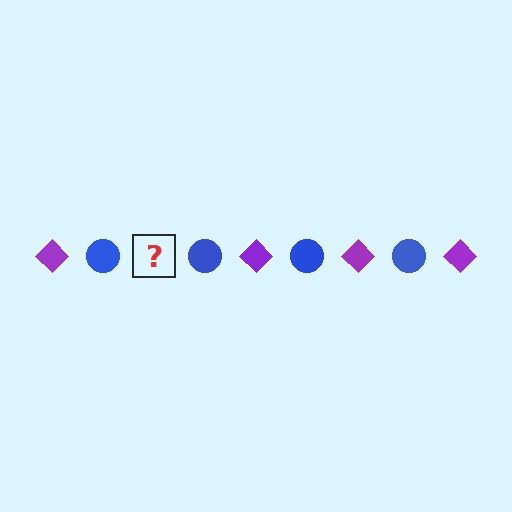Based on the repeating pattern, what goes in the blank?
The blank should be a purple diamond.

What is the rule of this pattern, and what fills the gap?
The rule is that the pattern alternates between purple diamond and blue circle. The gap should be filled with a purple diamond.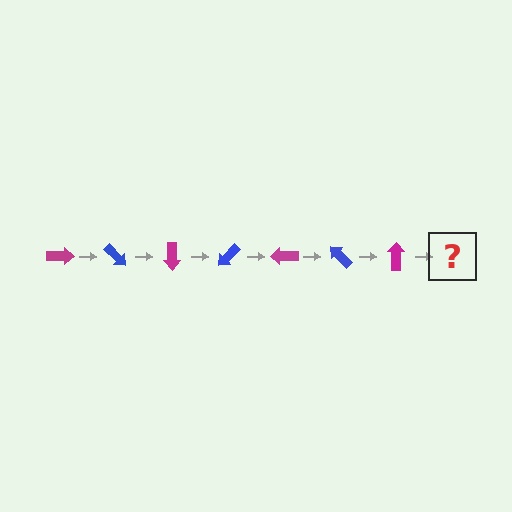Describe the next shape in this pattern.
It should be a blue arrow, rotated 315 degrees from the start.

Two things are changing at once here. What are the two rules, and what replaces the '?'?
The two rules are that it rotates 45 degrees each step and the color cycles through magenta and blue. The '?' should be a blue arrow, rotated 315 degrees from the start.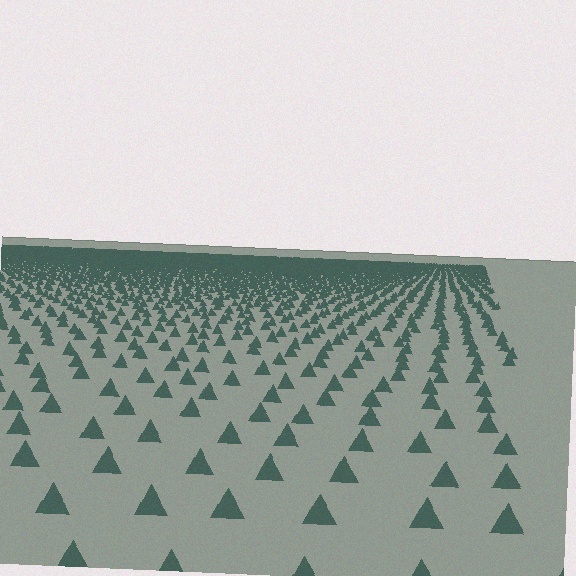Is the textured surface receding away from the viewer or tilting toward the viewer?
The surface is receding away from the viewer. Texture elements get smaller and denser toward the top.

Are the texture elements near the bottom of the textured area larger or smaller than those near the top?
Larger. Near the bottom, elements are closer to the viewer and appear at a bigger on-screen size.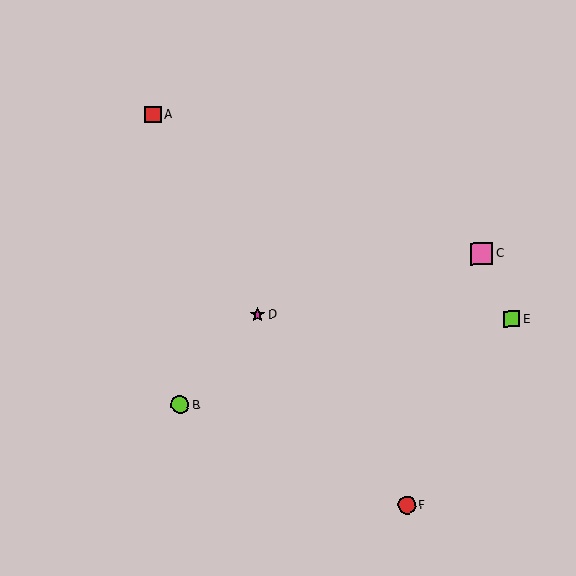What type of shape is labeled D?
Shape D is a magenta star.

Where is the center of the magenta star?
The center of the magenta star is at (257, 315).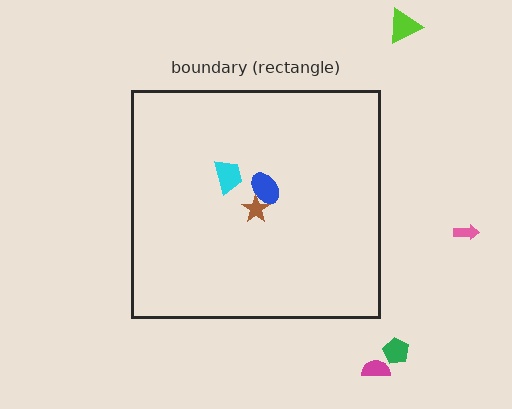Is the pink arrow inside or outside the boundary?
Outside.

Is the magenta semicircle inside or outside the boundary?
Outside.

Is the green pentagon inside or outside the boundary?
Outside.